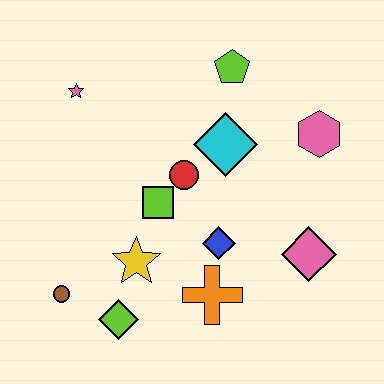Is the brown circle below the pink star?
Yes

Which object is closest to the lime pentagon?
The cyan diamond is closest to the lime pentagon.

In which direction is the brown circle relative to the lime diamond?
The brown circle is to the left of the lime diamond.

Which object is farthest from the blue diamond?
The pink star is farthest from the blue diamond.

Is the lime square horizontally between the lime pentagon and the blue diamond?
No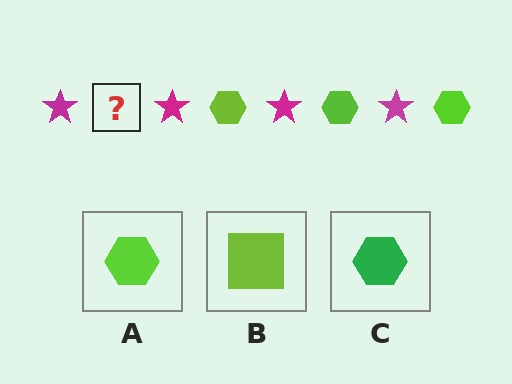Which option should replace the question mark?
Option A.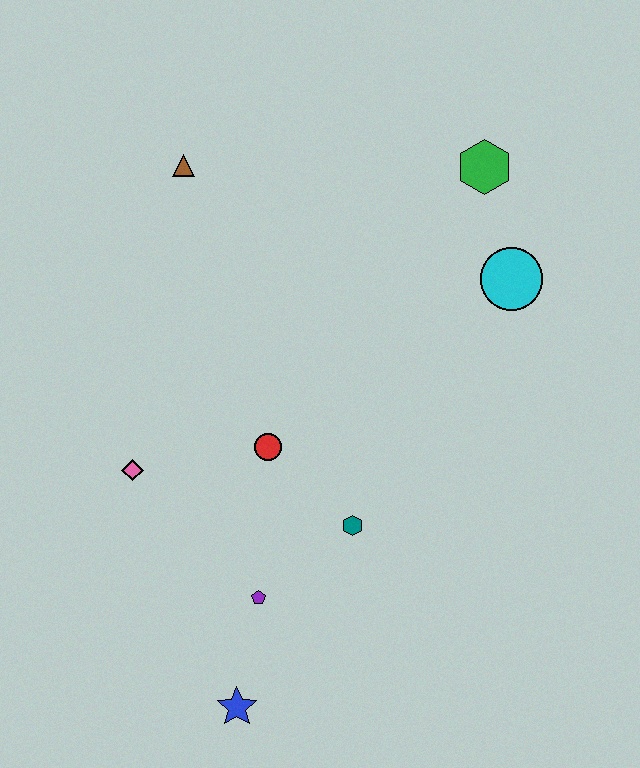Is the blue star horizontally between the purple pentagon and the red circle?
No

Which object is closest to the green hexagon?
The cyan circle is closest to the green hexagon.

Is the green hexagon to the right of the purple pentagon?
Yes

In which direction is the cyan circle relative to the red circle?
The cyan circle is to the right of the red circle.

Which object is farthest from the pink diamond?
The green hexagon is farthest from the pink diamond.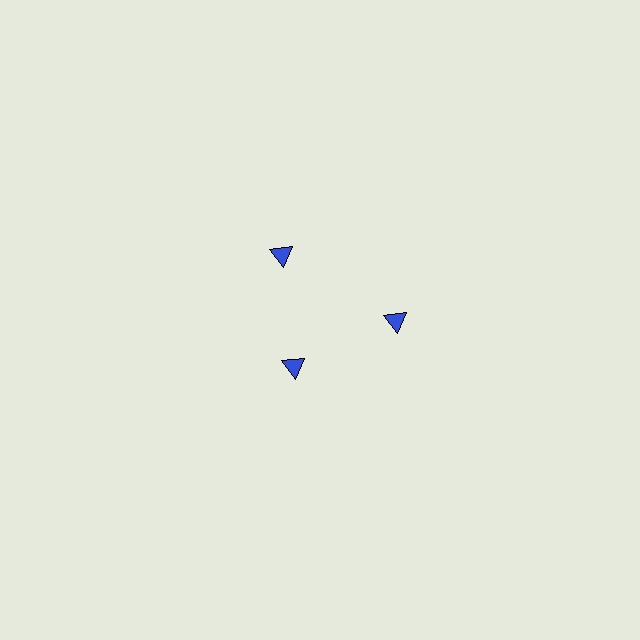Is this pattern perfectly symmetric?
No. The 3 blue triangles are arranged in a ring, but one element near the 7 o'clock position is pulled inward toward the center, breaking the 3-fold rotational symmetry.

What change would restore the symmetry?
The symmetry would be restored by moving it outward, back onto the ring so that all 3 triangles sit at equal angles and equal distance from the center.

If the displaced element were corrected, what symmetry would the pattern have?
It would have 3-fold rotational symmetry — the pattern would map onto itself every 120 degrees.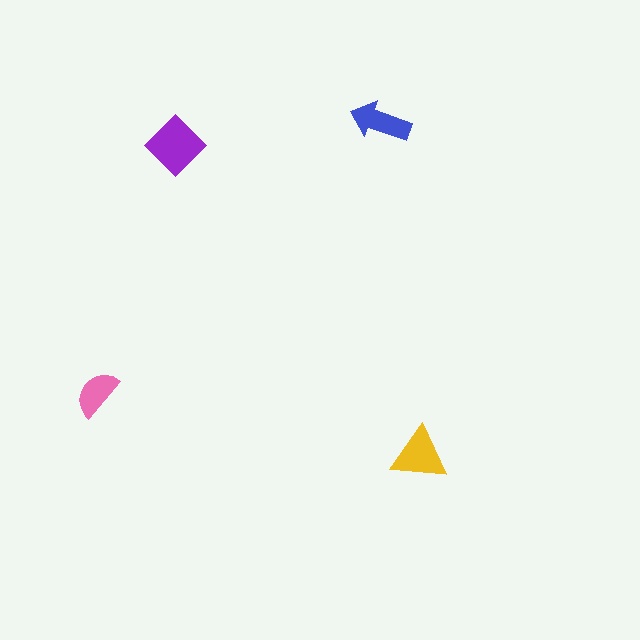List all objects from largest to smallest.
The purple diamond, the yellow triangle, the blue arrow, the pink semicircle.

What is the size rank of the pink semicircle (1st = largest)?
4th.